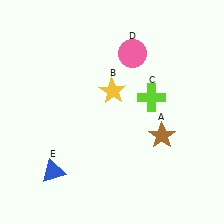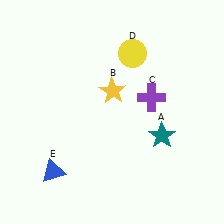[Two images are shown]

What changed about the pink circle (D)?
In Image 1, D is pink. In Image 2, it changed to yellow.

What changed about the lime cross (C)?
In Image 1, C is lime. In Image 2, it changed to purple.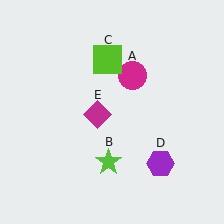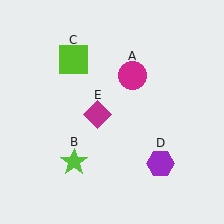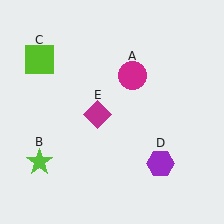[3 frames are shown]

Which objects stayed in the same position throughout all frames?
Magenta circle (object A) and purple hexagon (object D) and magenta diamond (object E) remained stationary.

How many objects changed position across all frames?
2 objects changed position: lime star (object B), lime square (object C).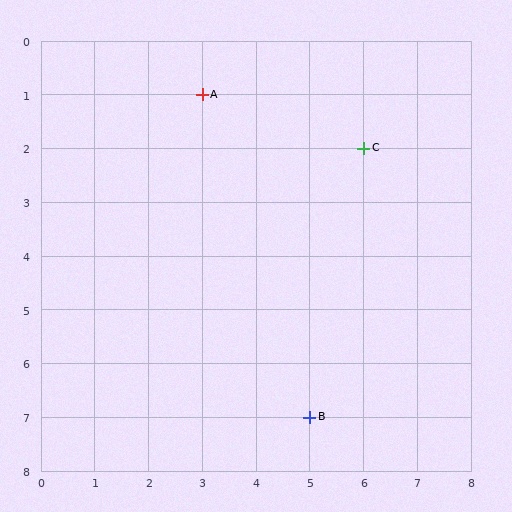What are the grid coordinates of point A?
Point A is at grid coordinates (3, 1).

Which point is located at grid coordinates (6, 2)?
Point C is at (6, 2).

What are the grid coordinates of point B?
Point B is at grid coordinates (5, 7).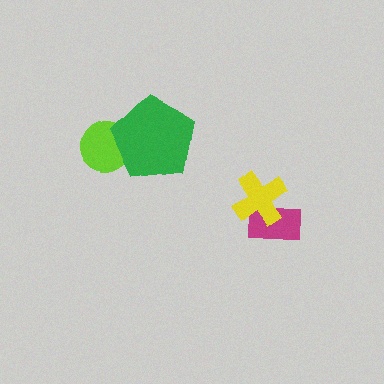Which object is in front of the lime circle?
The green pentagon is in front of the lime circle.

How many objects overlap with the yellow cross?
1 object overlaps with the yellow cross.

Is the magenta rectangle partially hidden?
Yes, it is partially covered by another shape.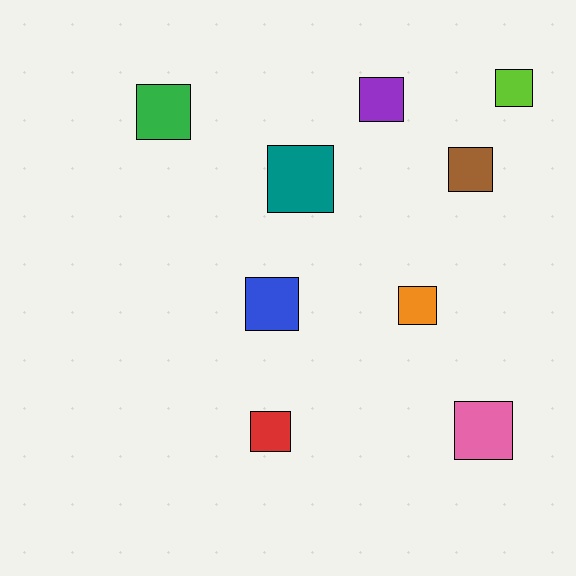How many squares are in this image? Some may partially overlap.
There are 9 squares.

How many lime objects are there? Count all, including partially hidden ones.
There is 1 lime object.